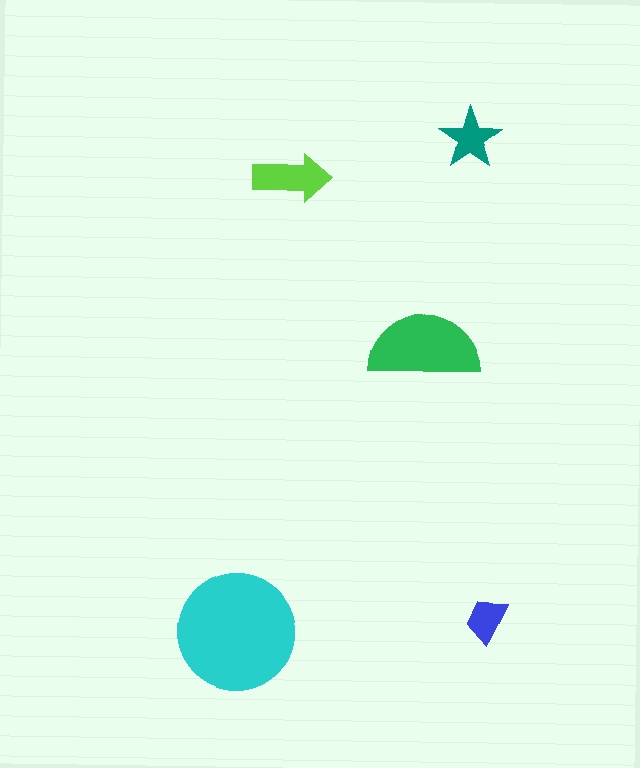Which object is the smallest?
The blue trapezoid.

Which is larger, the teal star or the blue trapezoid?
The teal star.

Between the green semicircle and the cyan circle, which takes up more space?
The cyan circle.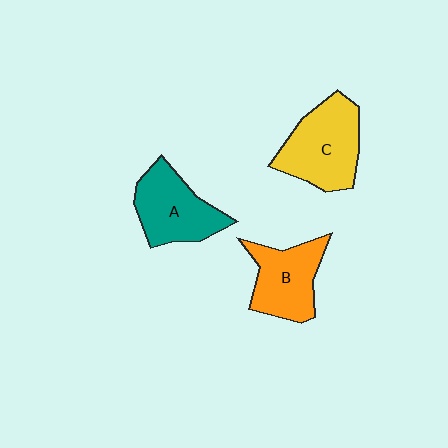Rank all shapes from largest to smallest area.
From largest to smallest: C (yellow), A (teal), B (orange).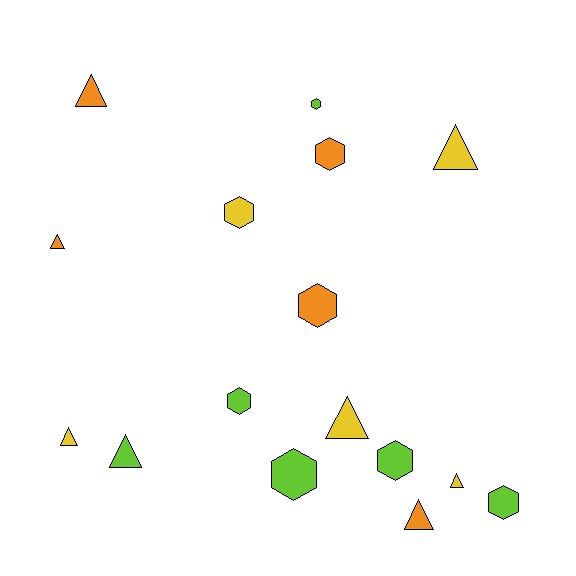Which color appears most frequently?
Lime, with 6 objects.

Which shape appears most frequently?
Triangle, with 8 objects.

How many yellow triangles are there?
There are 4 yellow triangles.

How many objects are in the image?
There are 16 objects.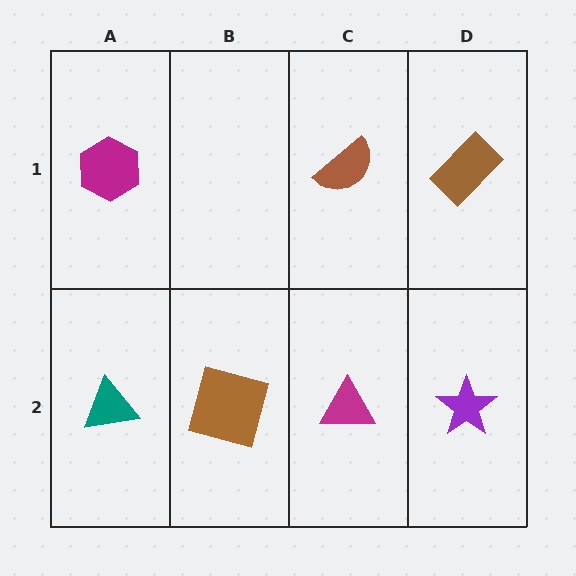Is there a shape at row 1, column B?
No, that cell is empty.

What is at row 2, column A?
A teal triangle.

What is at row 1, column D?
A brown rectangle.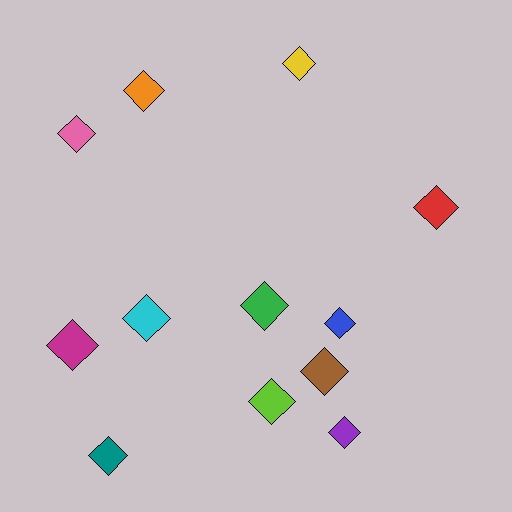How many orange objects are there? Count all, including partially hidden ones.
There is 1 orange object.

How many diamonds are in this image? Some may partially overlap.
There are 12 diamonds.